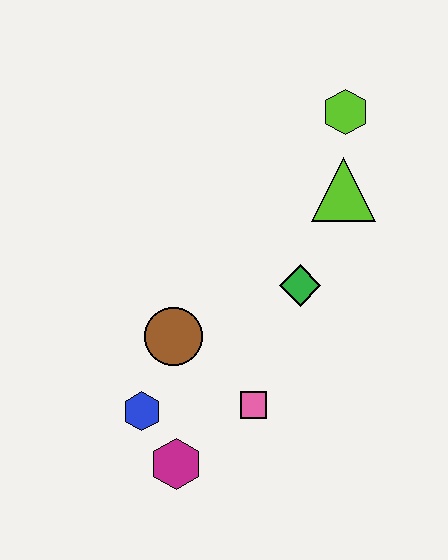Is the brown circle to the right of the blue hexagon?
Yes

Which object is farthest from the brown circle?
The lime hexagon is farthest from the brown circle.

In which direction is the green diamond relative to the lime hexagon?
The green diamond is below the lime hexagon.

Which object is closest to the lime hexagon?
The lime triangle is closest to the lime hexagon.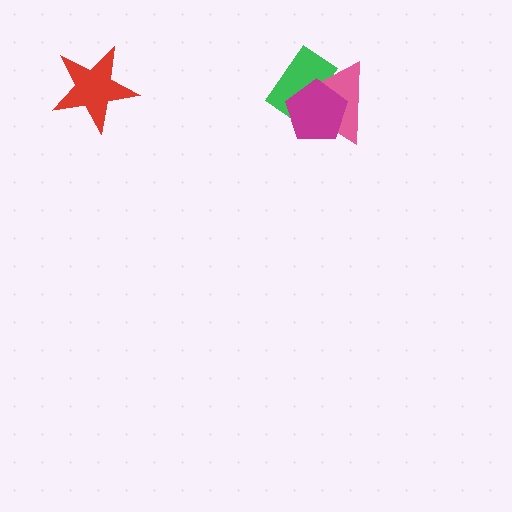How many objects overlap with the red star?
0 objects overlap with the red star.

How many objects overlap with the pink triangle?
2 objects overlap with the pink triangle.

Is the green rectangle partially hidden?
Yes, it is partially covered by another shape.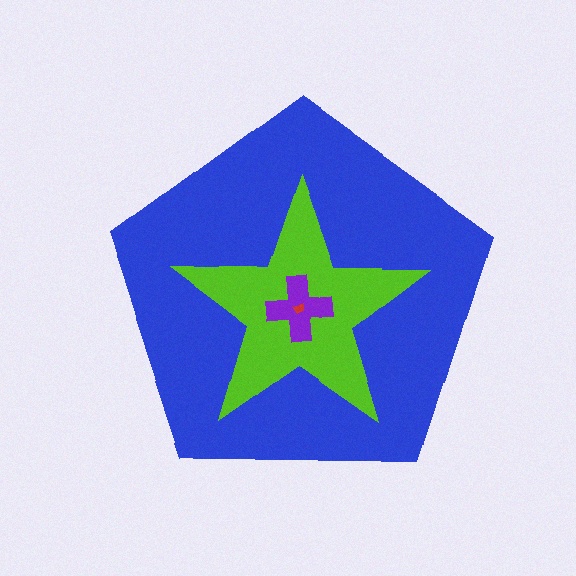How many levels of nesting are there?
4.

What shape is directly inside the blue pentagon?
The lime star.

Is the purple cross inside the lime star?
Yes.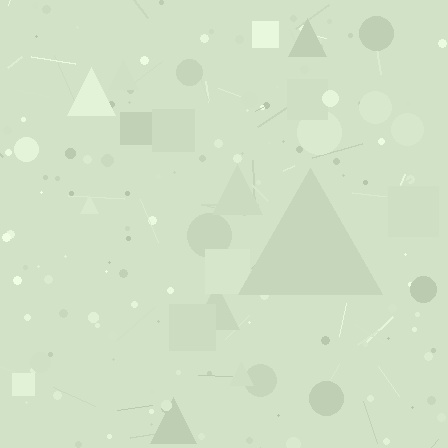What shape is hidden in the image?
A triangle is hidden in the image.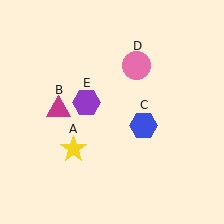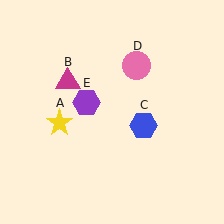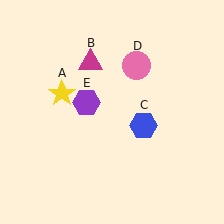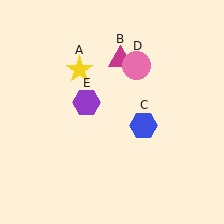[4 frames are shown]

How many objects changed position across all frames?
2 objects changed position: yellow star (object A), magenta triangle (object B).